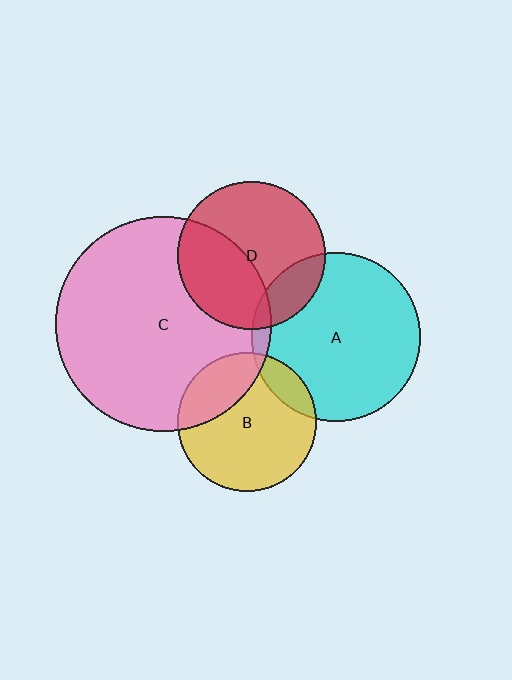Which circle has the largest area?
Circle C (pink).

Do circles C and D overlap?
Yes.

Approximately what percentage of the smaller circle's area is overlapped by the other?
Approximately 40%.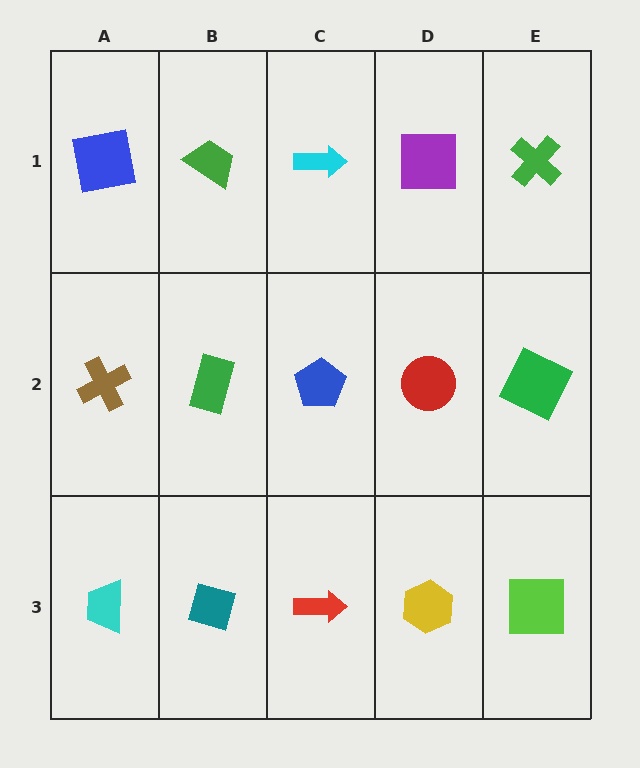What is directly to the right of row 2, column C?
A red circle.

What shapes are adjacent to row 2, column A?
A blue square (row 1, column A), a cyan trapezoid (row 3, column A), a green rectangle (row 2, column B).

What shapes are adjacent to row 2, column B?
A green trapezoid (row 1, column B), a teal diamond (row 3, column B), a brown cross (row 2, column A), a blue pentagon (row 2, column C).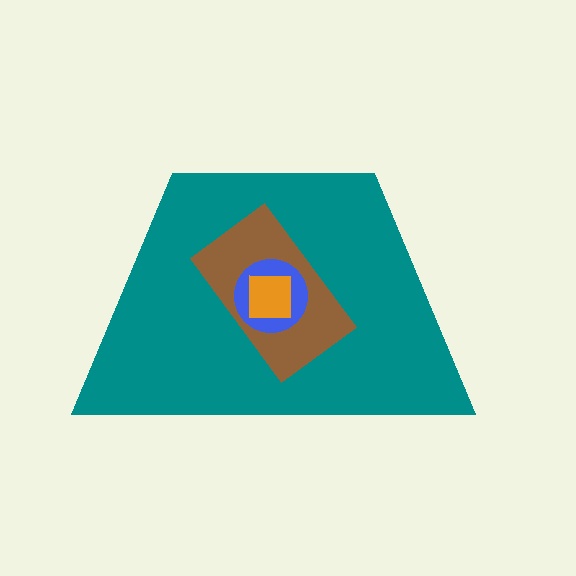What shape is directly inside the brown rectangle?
The blue circle.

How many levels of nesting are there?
4.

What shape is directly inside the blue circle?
The orange square.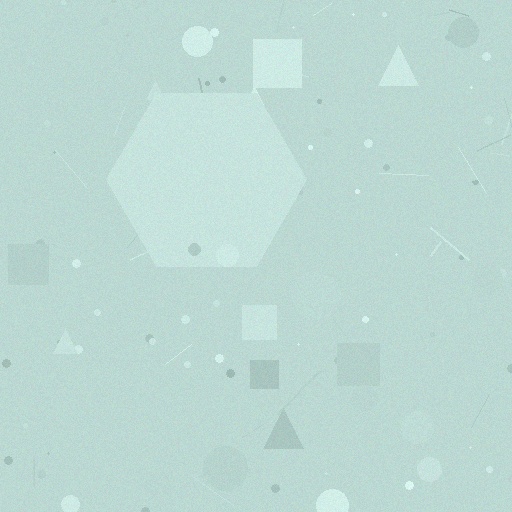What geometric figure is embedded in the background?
A hexagon is embedded in the background.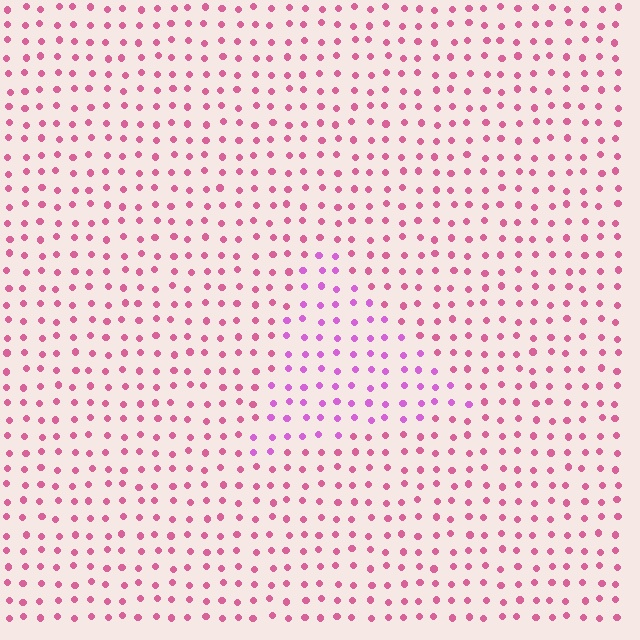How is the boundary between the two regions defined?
The boundary is defined purely by a slight shift in hue (about 34 degrees). Spacing, size, and orientation are identical on both sides.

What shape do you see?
I see a triangle.